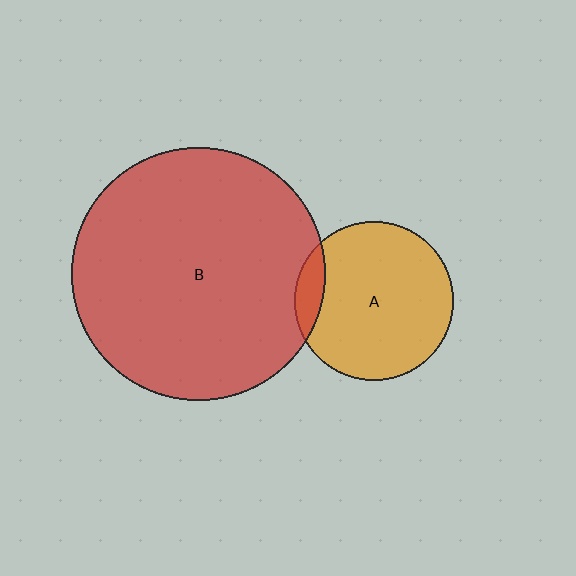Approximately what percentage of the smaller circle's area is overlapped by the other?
Approximately 10%.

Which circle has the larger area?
Circle B (red).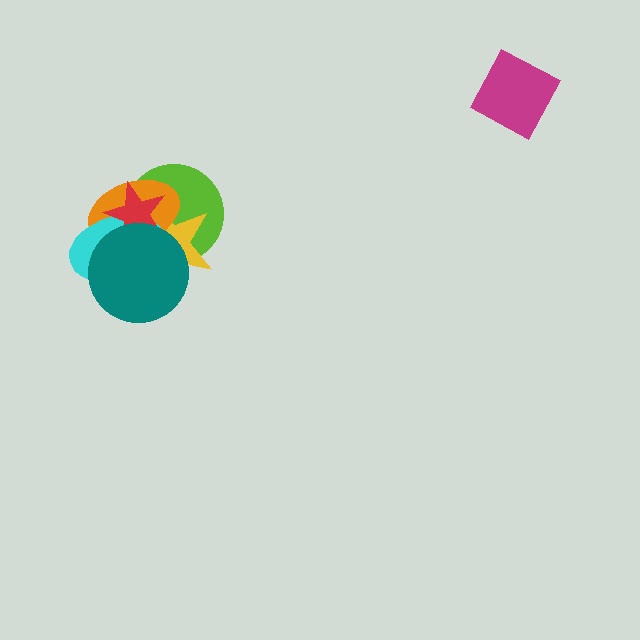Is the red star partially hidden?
Yes, it is partially covered by another shape.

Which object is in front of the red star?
The teal circle is in front of the red star.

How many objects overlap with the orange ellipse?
5 objects overlap with the orange ellipse.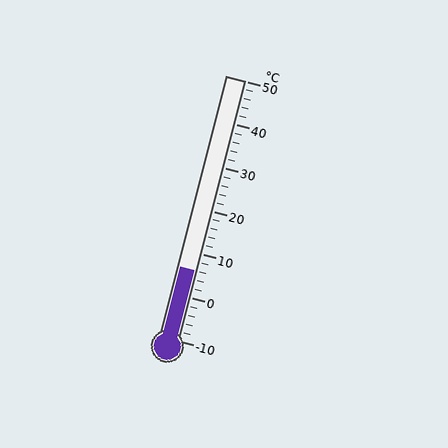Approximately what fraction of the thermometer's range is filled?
The thermometer is filled to approximately 25% of its range.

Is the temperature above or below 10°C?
The temperature is below 10°C.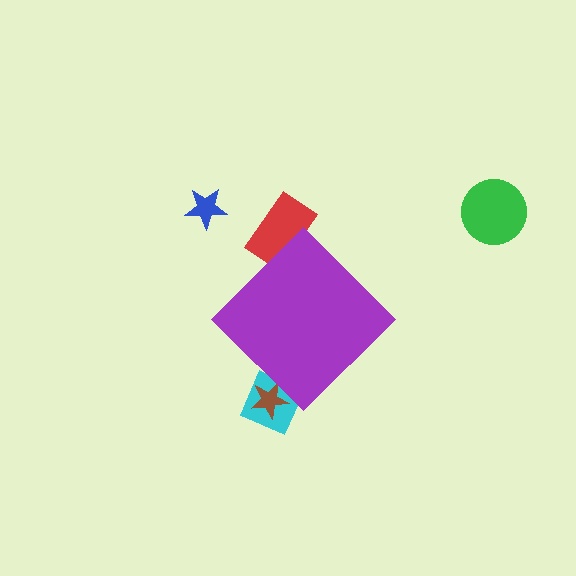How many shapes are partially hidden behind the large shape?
3 shapes are partially hidden.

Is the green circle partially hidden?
No, the green circle is fully visible.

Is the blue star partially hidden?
No, the blue star is fully visible.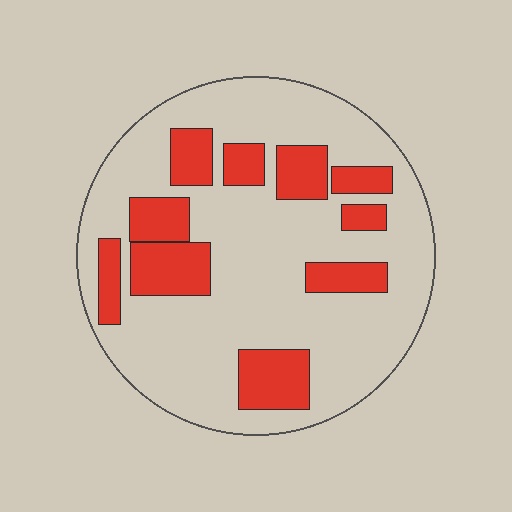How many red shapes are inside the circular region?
10.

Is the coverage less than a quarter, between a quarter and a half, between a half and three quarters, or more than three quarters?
Between a quarter and a half.